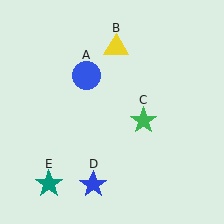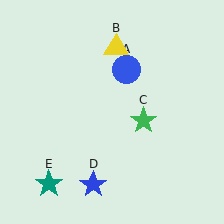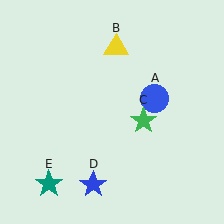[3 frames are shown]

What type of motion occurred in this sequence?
The blue circle (object A) rotated clockwise around the center of the scene.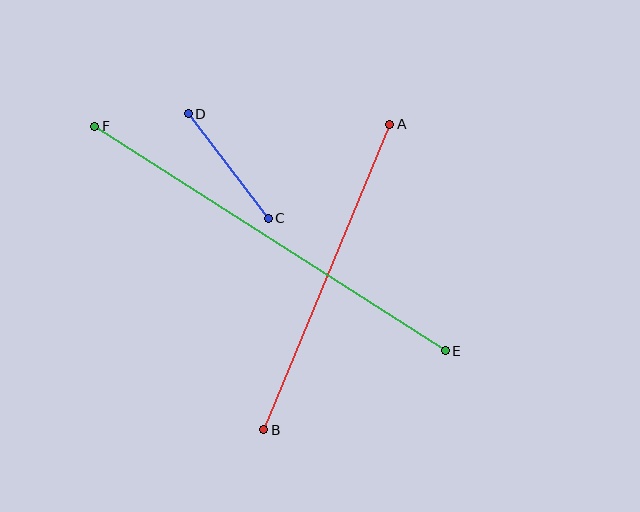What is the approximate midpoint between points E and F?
The midpoint is at approximately (270, 239) pixels.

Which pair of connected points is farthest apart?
Points E and F are farthest apart.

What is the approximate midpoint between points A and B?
The midpoint is at approximately (327, 277) pixels.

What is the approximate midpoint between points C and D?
The midpoint is at approximately (228, 166) pixels.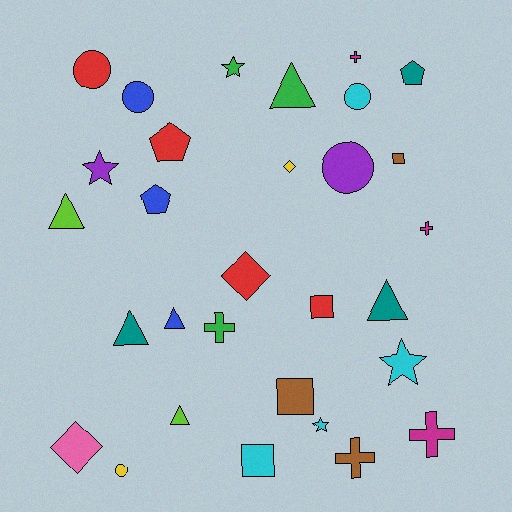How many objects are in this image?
There are 30 objects.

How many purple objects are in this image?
There are 2 purple objects.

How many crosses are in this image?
There are 5 crosses.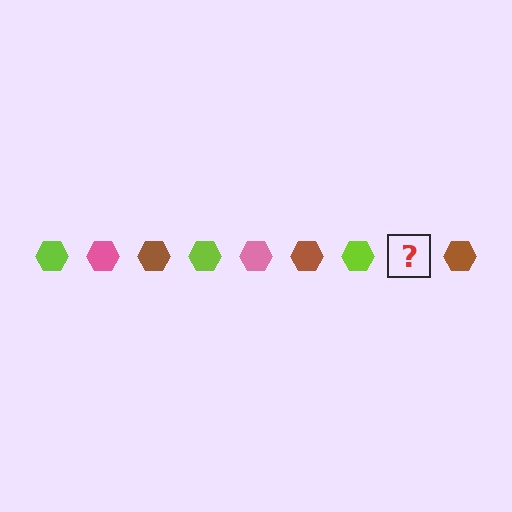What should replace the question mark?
The question mark should be replaced with a pink hexagon.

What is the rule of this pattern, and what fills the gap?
The rule is that the pattern cycles through lime, pink, brown hexagons. The gap should be filled with a pink hexagon.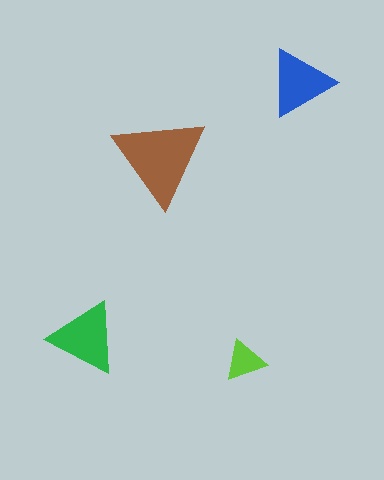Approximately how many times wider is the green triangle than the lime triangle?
About 2 times wider.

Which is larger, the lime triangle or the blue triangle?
The blue one.